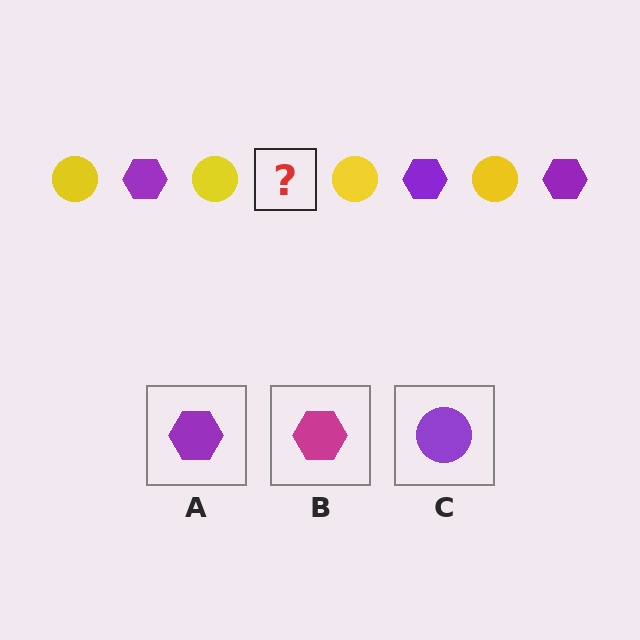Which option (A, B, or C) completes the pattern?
A.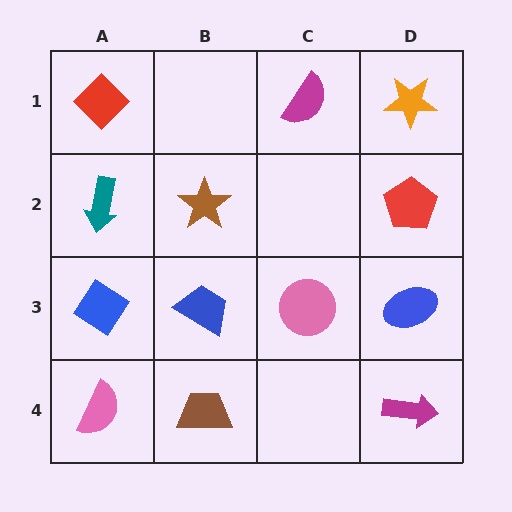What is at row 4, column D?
A magenta arrow.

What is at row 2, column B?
A brown star.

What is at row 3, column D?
A blue ellipse.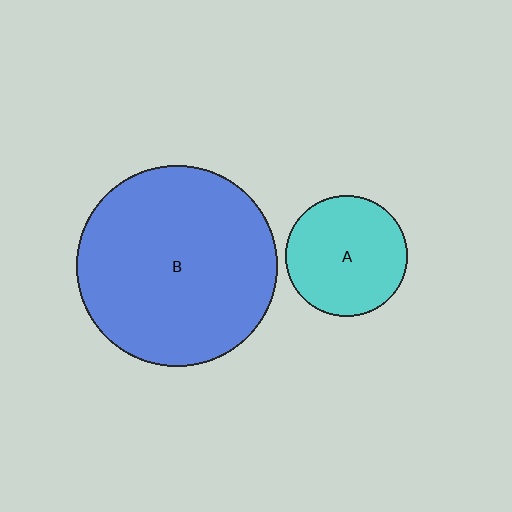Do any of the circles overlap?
No, none of the circles overlap.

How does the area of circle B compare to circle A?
Approximately 2.7 times.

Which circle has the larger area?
Circle B (blue).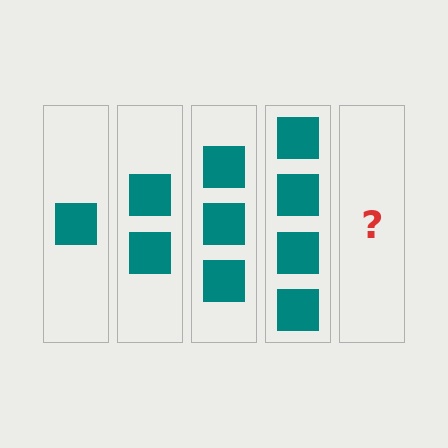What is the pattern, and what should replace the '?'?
The pattern is that each step adds one more square. The '?' should be 5 squares.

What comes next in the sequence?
The next element should be 5 squares.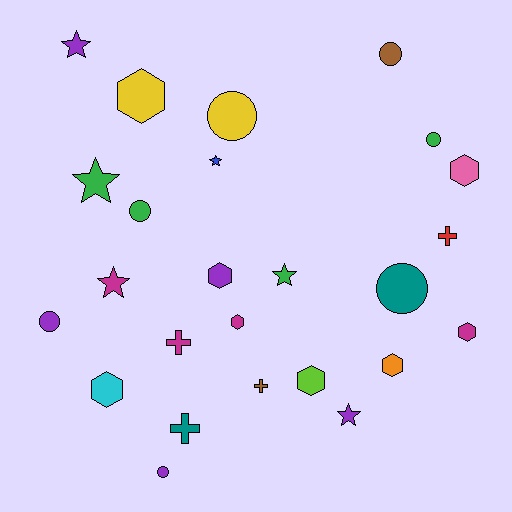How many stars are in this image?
There are 6 stars.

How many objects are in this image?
There are 25 objects.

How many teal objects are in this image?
There are 2 teal objects.